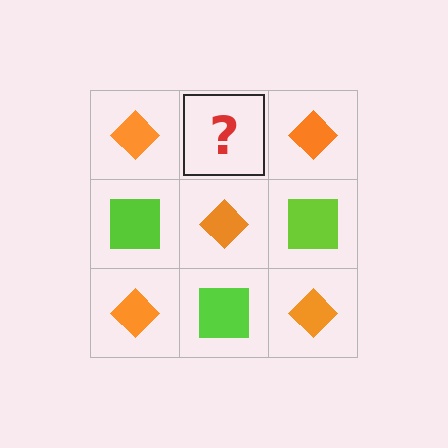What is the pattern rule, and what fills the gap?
The rule is that it alternates orange diamond and lime square in a checkerboard pattern. The gap should be filled with a lime square.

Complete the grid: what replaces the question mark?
The question mark should be replaced with a lime square.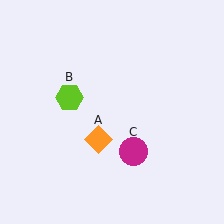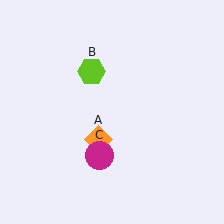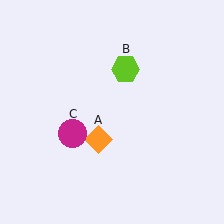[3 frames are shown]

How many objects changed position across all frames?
2 objects changed position: lime hexagon (object B), magenta circle (object C).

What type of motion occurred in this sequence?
The lime hexagon (object B), magenta circle (object C) rotated clockwise around the center of the scene.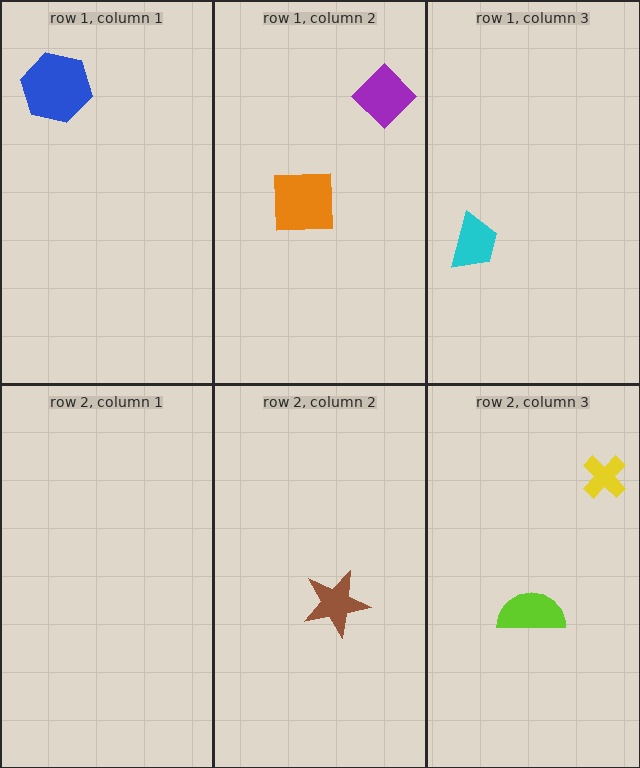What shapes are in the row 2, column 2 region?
The brown star.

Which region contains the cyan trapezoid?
The row 1, column 3 region.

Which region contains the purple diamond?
The row 1, column 2 region.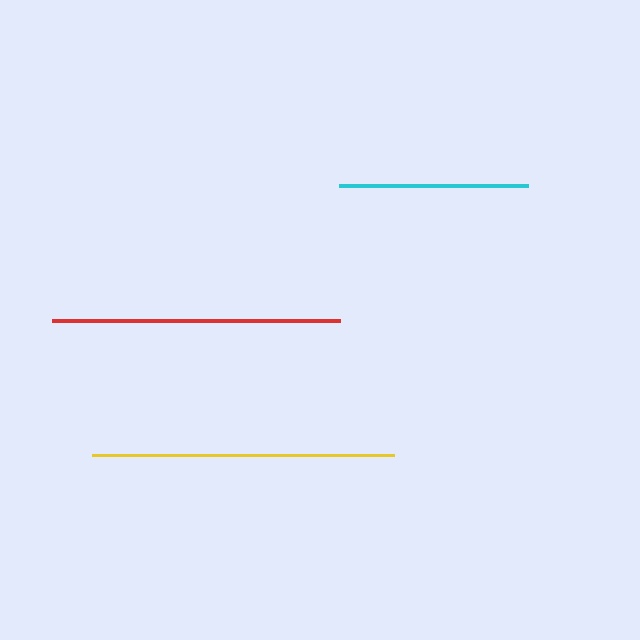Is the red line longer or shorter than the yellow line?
The yellow line is longer than the red line.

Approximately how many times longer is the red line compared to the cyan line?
The red line is approximately 1.5 times the length of the cyan line.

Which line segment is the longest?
The yellow line is the longest at approximately 302 pixels.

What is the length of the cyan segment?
The cyan segment is approximately 190 pixels long.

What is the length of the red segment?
The red segment is approximately 288 pixels long.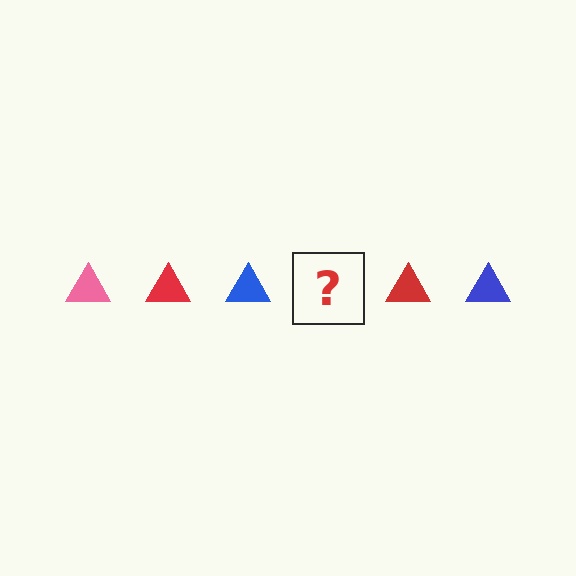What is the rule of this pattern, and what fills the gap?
The rule is that the pattern cycles through pink, red, blue triangles. The gap should be filled with a pink triangle.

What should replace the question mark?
The question mark should be replaced with a pink triangle.